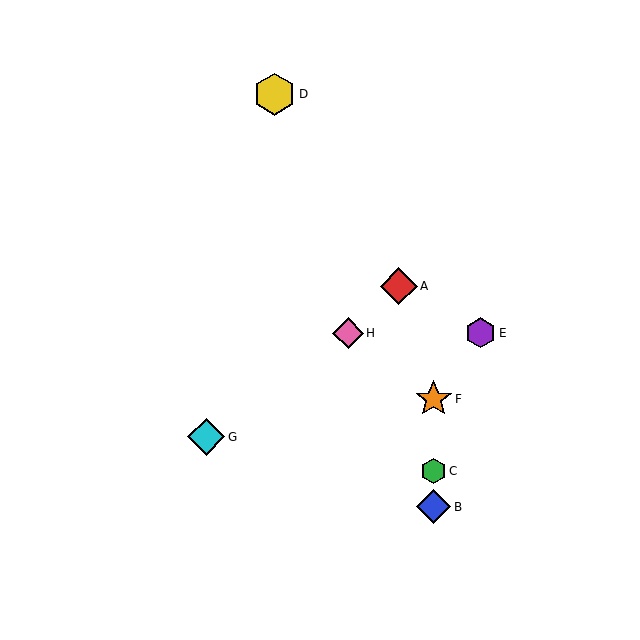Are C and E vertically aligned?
No, C is at x≈434 and E is at x≈480.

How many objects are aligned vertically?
3 objects (B, C, F) are aligned vertically.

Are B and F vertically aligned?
Yes, both are at x≈434.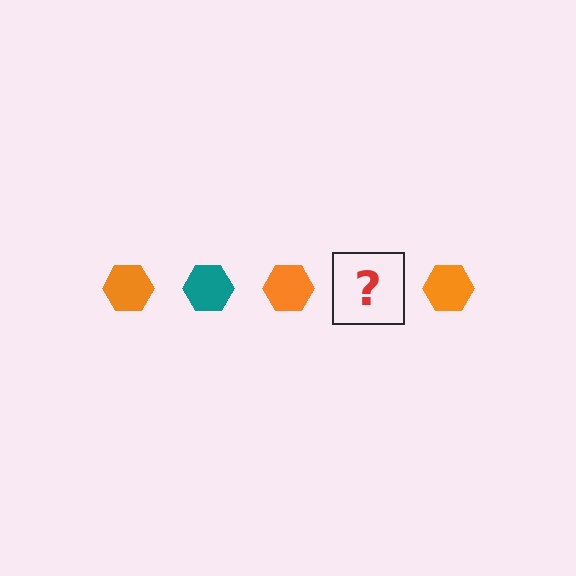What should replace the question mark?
The question mark should be replaced with a teal hexagon.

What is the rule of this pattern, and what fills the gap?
The rule is that the pattern cycles through orange, teal hexagons. The gap should be filled with a teal hexagon.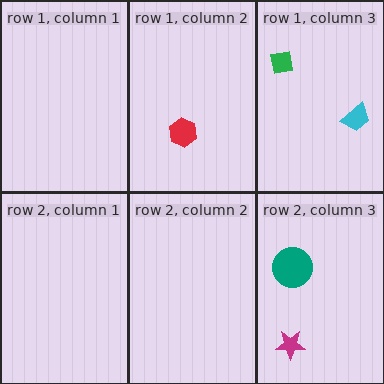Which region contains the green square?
The row 1, column 3 region.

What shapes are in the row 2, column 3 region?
The magenta star, the teal circle.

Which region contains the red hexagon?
The row 1, column 2 region.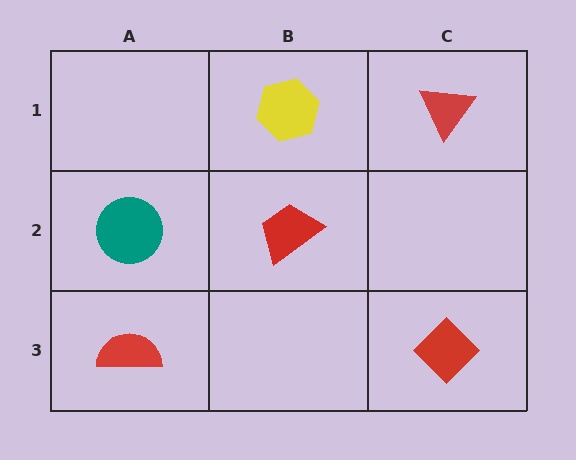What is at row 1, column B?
A yellow hexagon.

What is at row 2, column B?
A red trapezoid.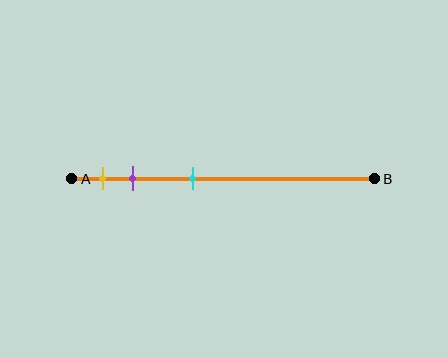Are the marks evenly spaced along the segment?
No, the marks are not evenly spaced.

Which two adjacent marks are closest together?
The yellow and purple marks are the closest adjacent pair.